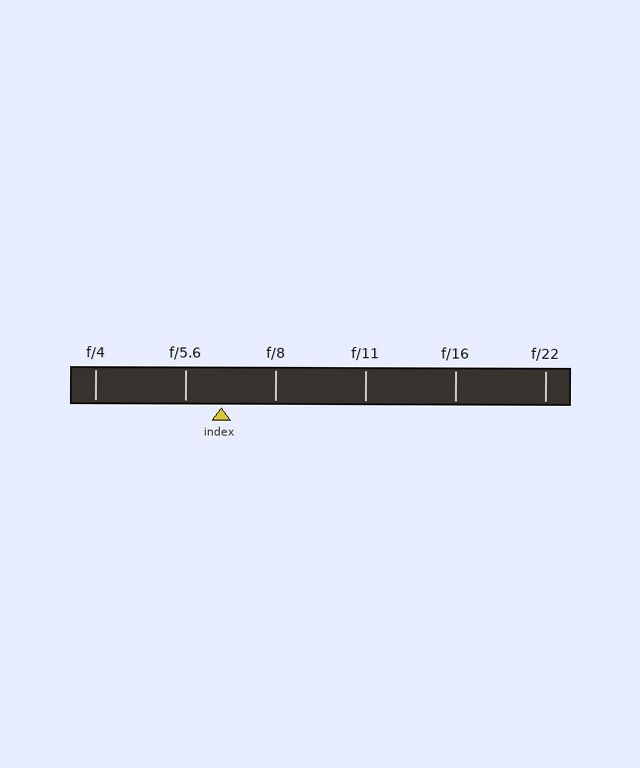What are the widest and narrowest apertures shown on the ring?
The widest aperture shown is f/4 and the narrowest is f/22.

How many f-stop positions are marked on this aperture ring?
There are 6 f-stop positions marked.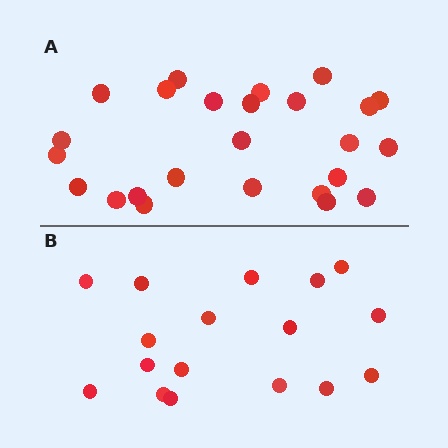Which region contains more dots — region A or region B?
Region A (the top region) has more dots.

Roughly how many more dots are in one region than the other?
Region A has roughly 8 or so more dots than region B.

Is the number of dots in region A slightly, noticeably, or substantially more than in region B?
Region A has substantially more. The ratio is roughly 1.5 to 1.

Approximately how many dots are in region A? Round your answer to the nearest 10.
About 20 dots. (The exact count is 25, which rounds to 20.)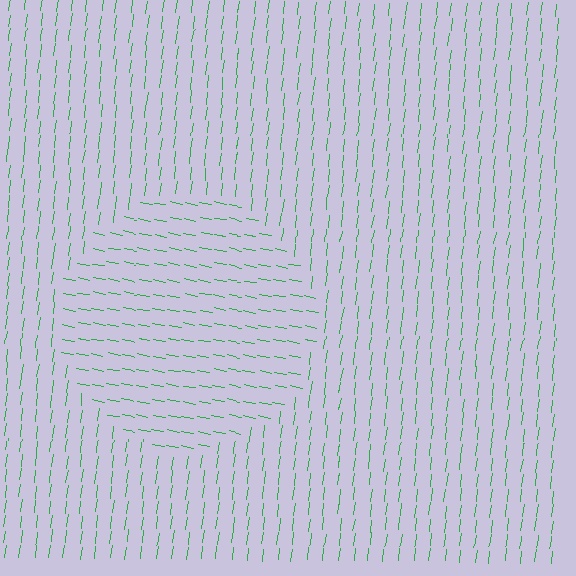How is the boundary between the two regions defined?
The boundary is defined purely by a change in line orientation (approximately 86 degrees difference). All lines are the same color and thickness.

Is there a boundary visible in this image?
Yes, there is a texture boundary formed by a change in line orientation.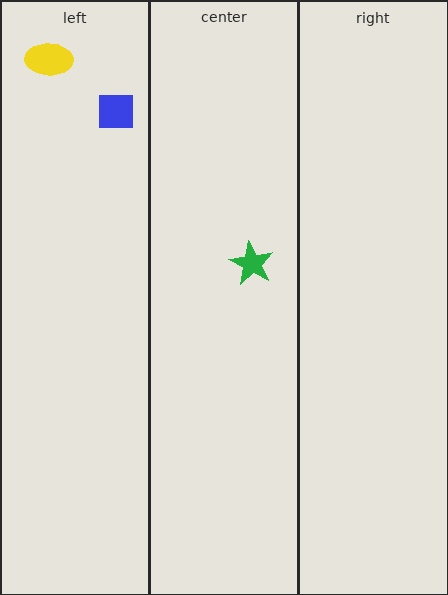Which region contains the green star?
The center region.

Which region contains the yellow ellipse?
The left region.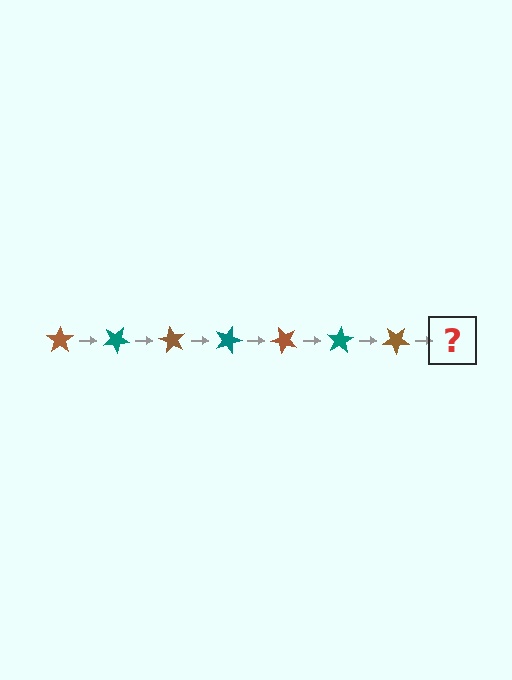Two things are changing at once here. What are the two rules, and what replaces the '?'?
The two rules are that it rotates 30 degrees each step and the color cycles through brown and teal. The '?' should be a teal star, rotated 210 degrees from the start.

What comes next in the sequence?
The next element should be a teal star, rotated 210 degrees from the start.